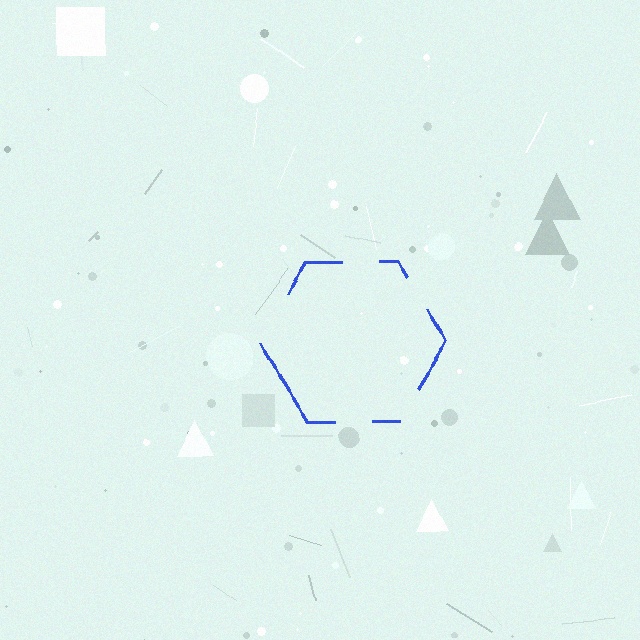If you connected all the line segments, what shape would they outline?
They would outline a hexagon.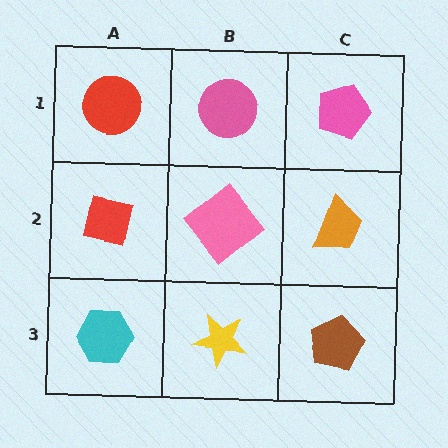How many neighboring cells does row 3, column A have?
2.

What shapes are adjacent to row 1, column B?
A pink diamond (row 2, column B), a red circle (row 1, column A), a pink pentagon (row 1, column C).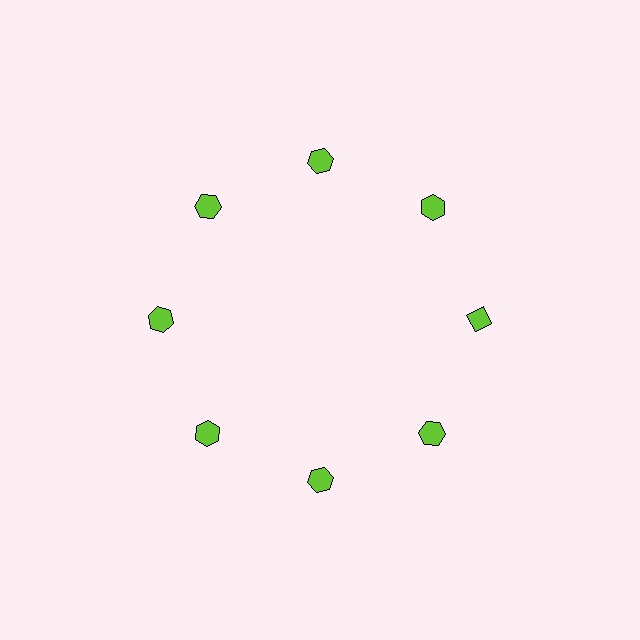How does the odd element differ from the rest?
It has a different shape: diamond instead of hexagon.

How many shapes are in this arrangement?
There are 8 shapes arranged in a ring pattern.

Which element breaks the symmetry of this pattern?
The lime diamond at roughly the 3 o'clock position breaks the symmetry. All other shapes are lime hexagons.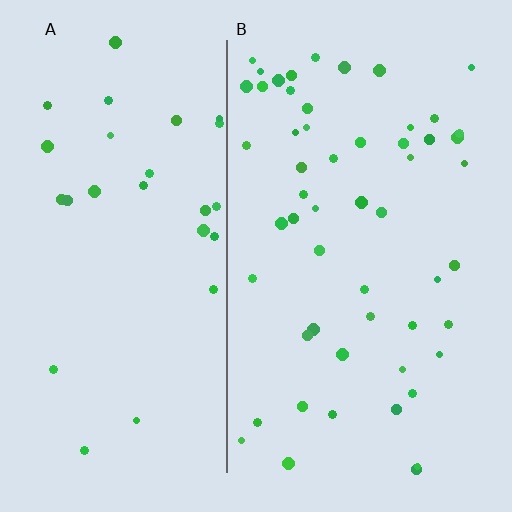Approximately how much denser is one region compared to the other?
Approximately 1.9× — region B over region A.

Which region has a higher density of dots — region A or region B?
B (the right).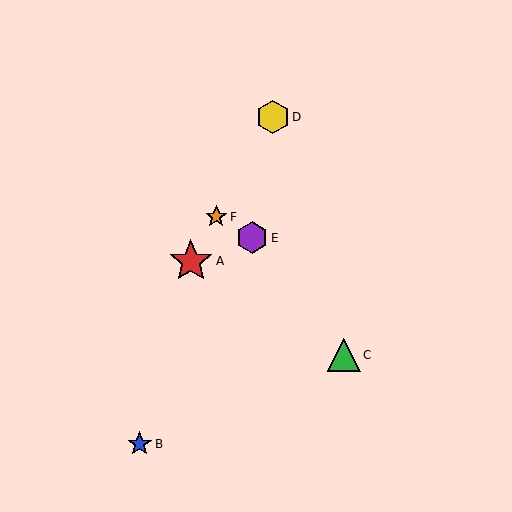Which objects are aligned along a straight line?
Objects A, D, F are aligned along a straight line.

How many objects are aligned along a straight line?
3 objects (A, D, F) are aligned along a straight line.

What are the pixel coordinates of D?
Object D is at (273, 117).